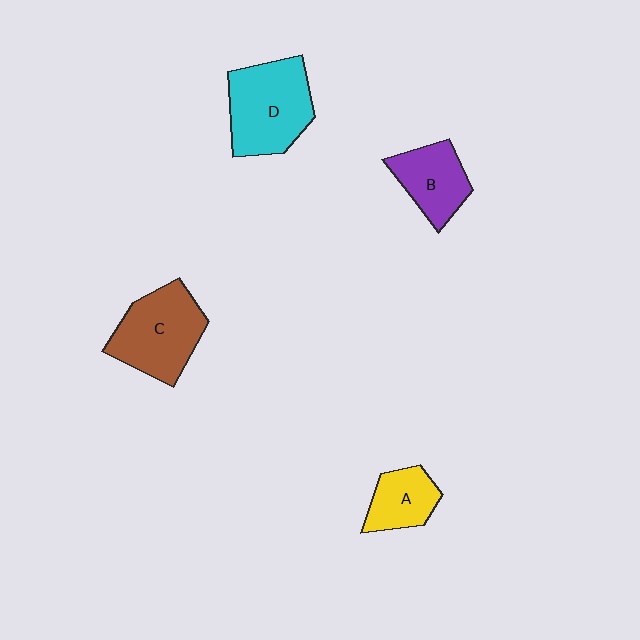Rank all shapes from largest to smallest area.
From largest to smallest: D (cyan), C (brown), B (purple), A (yellow).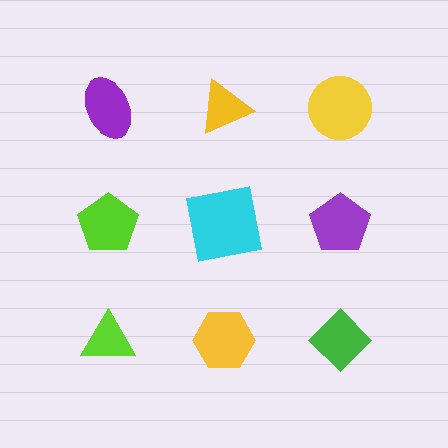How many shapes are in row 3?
3 shapes.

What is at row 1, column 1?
A purple ellipse.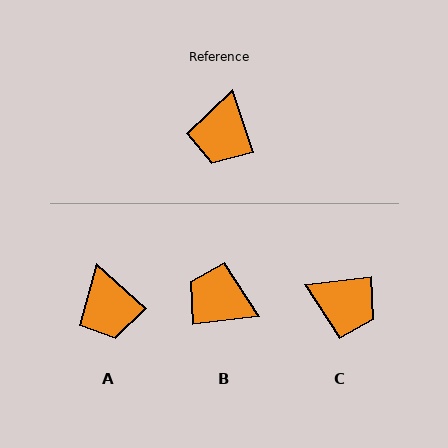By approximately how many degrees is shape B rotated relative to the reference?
Approximately 101 degrees clockwise.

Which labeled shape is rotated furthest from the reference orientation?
B, about 101 degrees away.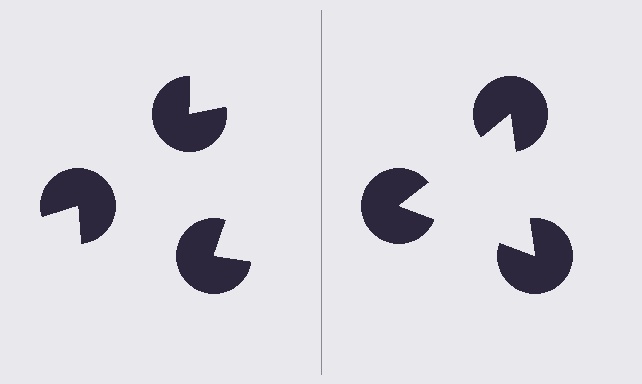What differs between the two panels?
The pac-man discs are positioned identically on both sides; only the wedge orientations differ. On the right they align to a triangle; on the left they are misaligned.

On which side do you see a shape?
An illusory triangle appears on the right side. On the left side the wedge cuts are rotated, so no coherent shape forms.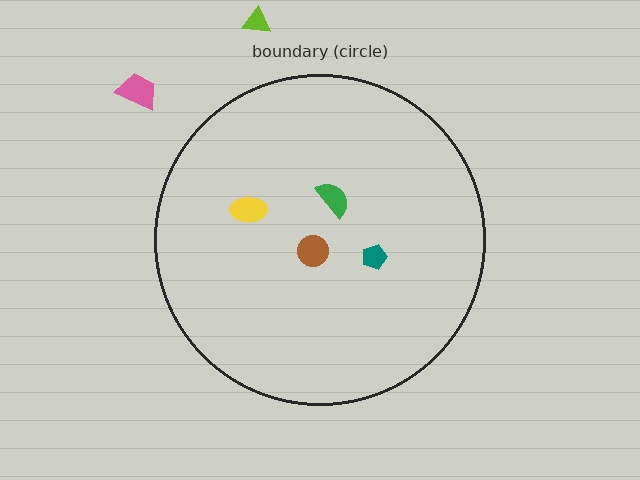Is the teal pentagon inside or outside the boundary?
Inside.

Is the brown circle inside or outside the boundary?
Inside.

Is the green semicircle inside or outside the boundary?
Inside.